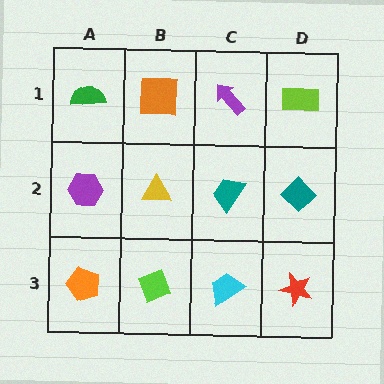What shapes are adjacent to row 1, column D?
A teal diamond (row 2, column D), a purple arrow (row 1, column C).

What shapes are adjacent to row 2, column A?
A green semicircle (row 1, column A), an orange pentagon (row 3, column A), a yellow triangle (row 2, column B).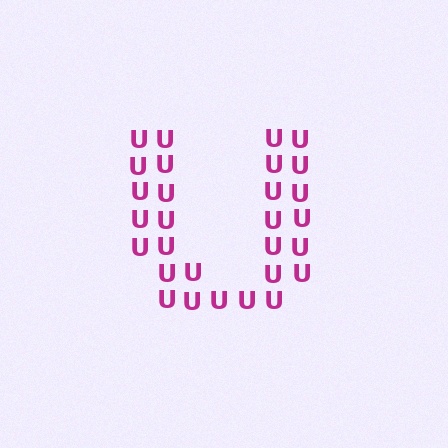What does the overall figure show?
The overall figure shows the letter U.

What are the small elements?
The small elements are letter U's.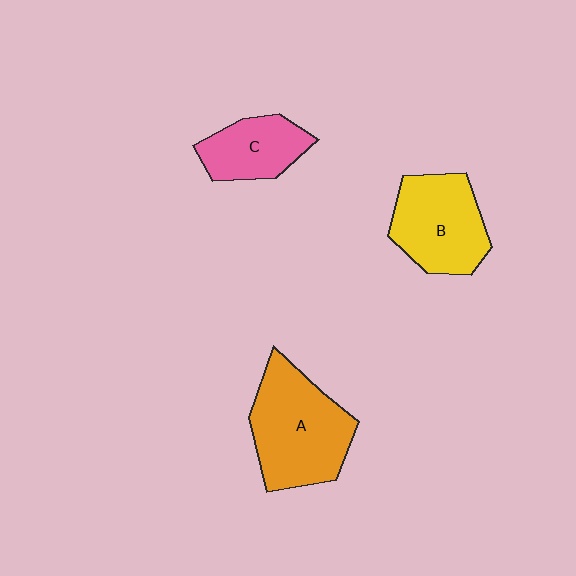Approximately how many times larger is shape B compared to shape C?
Approximately 1.4 times.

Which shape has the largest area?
Shape A (orange).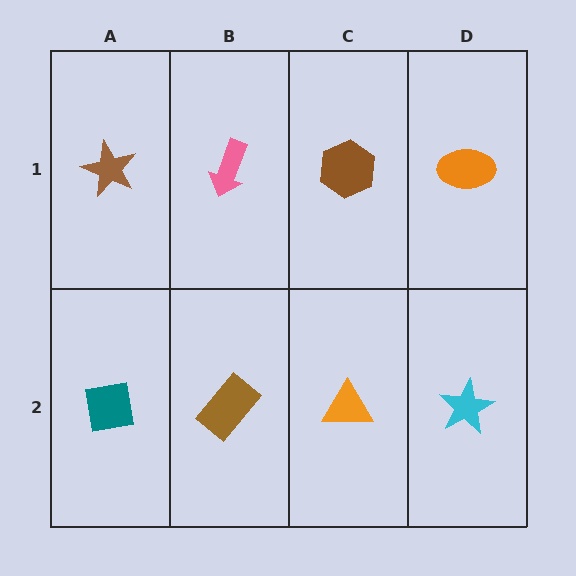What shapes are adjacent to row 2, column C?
A brown hexagon (row 1, column C), a brown rectangle (row 2, column B), a cyan star (row 2, column D).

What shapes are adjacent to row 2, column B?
A pink arrow (row 1, column B), a teal square (row 2, column A), an orange triangle (row 2, column C).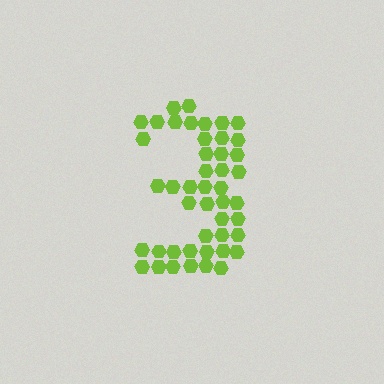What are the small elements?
The small elements are hexagons.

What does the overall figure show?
The overall figure shows the digit 3.